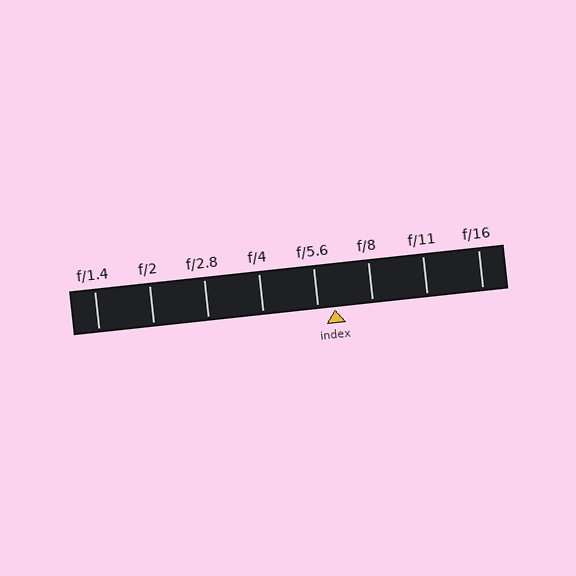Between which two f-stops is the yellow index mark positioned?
The index mark is between f/5.6 and f/8.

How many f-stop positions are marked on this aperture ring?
There are 8 f-stop positions marked.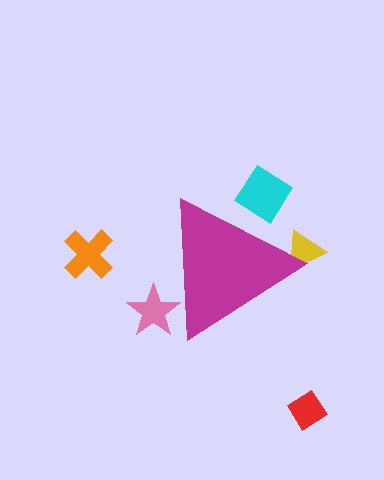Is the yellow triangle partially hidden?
Yes, the yellow triangle is partially hidden behind the magenta triangle.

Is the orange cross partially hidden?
No, the orange cross is fully visible.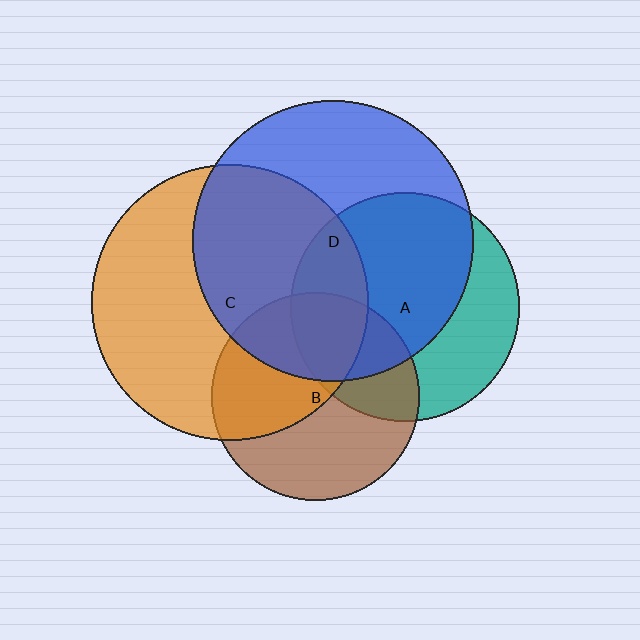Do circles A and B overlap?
Yes.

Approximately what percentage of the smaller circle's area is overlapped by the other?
Approximately 35%.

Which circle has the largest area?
Circle D (blue).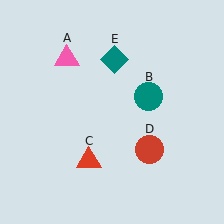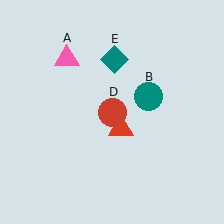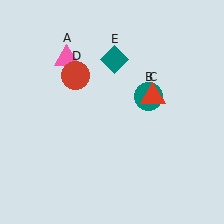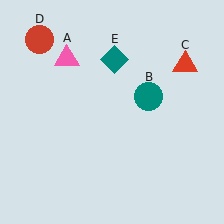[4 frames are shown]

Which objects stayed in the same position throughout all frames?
Pink triangle (object A) and teal circle (object B) and teal diamond (object E) remained stationary.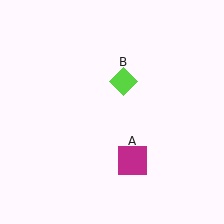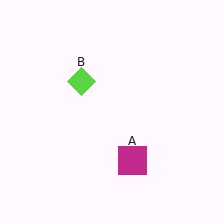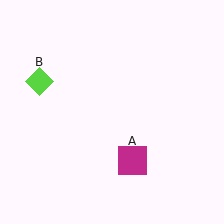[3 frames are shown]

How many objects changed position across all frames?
1 object changed position: lime diamond (object B).